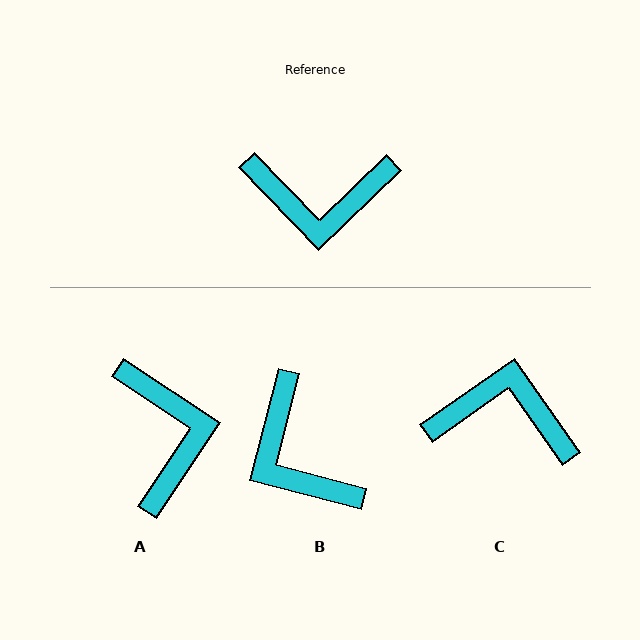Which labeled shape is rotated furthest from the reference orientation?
C, about 171 degrees away.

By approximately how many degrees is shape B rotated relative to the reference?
Approximately 59 degrees clockwise.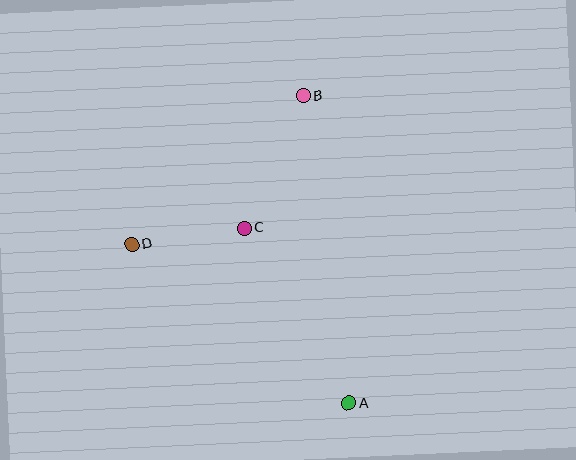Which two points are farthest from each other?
Points A and B are farthest from each other.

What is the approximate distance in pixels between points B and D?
The distance between B and D is approximately 227 pixels.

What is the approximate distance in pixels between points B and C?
The distance between B and C is approximately 145 pixels.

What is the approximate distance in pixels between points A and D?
The distance between A and D is approximately 269 pixels.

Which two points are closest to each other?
Points C and D are closest to each other.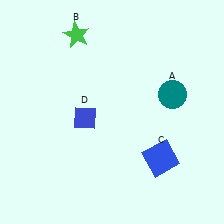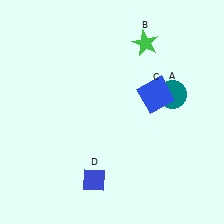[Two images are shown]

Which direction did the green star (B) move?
The green star (B) moved right.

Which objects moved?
The objects that moved are: the green star (B), the blue square (C), the blue diamond (D).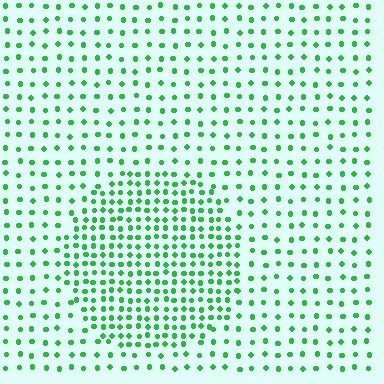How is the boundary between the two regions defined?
The boundary is defined by a change in element density (approximately 2.1x ratio). All elements are the same color, size, and shape.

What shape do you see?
I see a circle.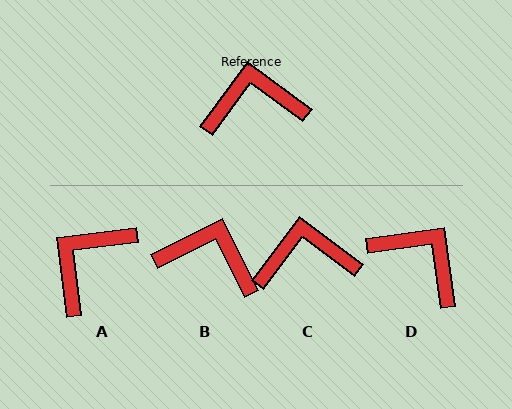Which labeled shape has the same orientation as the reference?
C.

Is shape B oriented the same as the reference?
No, it is off by about 27 degrees.